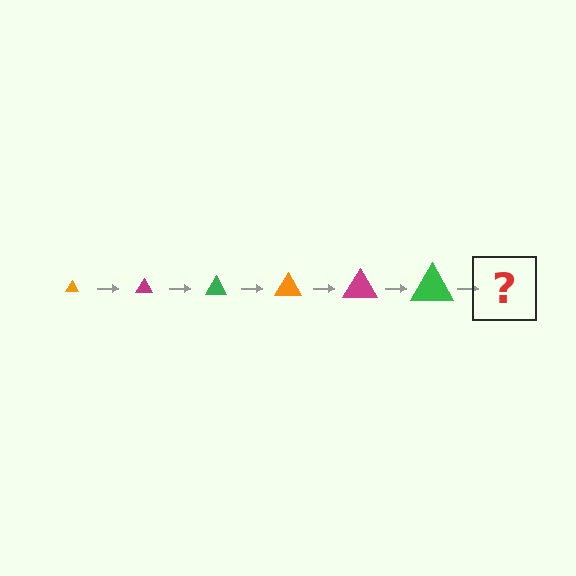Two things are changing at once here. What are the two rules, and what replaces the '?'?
The two rules are that the triangle grows larger each step and the color cycles through orange, magenta, and green. The '?' should be an orange triangle, larger than the previous one.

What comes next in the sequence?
The next element should be an orange triangle, larger than the previous one.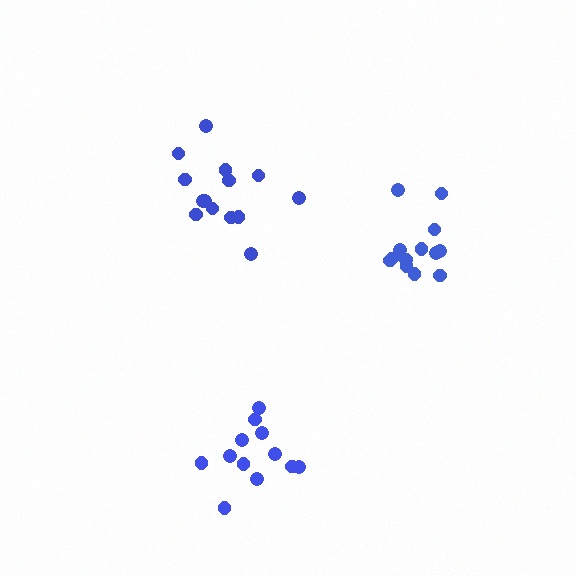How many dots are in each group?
Group 1: 13 dots, Group 2: 12 dots, Group 3: 14 dots (39 total).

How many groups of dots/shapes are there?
There are 3 groups.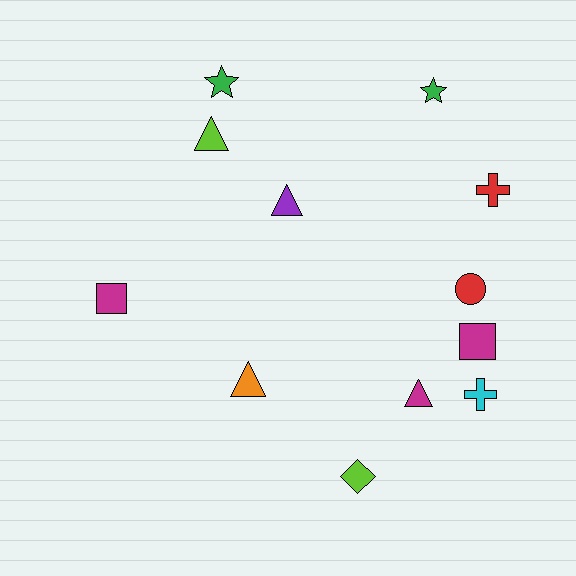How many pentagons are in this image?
There are no pentagons.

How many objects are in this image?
There are 12 objects.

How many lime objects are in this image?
There are 2 lime objects.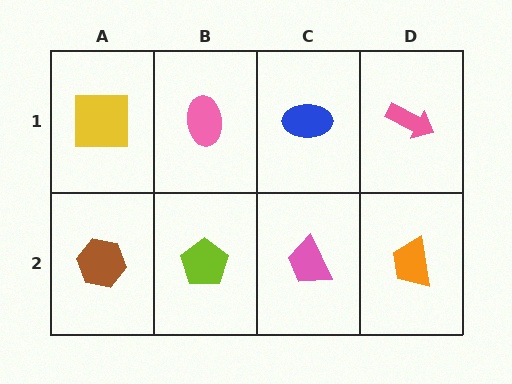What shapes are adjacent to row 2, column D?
A pink arrow (row 1, column D), a pink trapezoid (row 2, column C).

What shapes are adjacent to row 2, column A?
A yellow square (row 1, column A), a lime pentagon (row 2, column B).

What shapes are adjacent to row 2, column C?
A blue ellipse (row 1, column C), a lime pentagon (row 2, column B), an orange trapezoid (row 2, column D).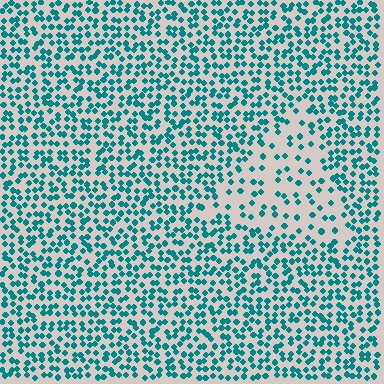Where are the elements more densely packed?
The elements are more densely packed outside the triangle boundary.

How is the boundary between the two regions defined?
The boundary is defined by a change in element density (approximately 2.3x ratio). All elements are the same color, size, and shape.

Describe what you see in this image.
The image contains small teal elements arranged at two different densities. A triangle-shaped region is visible where the elements are less densely packed than the surrounding area.